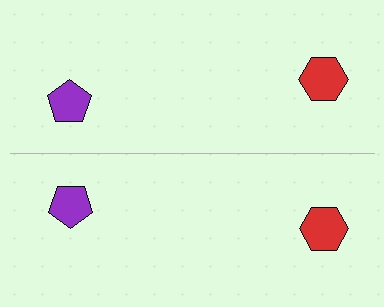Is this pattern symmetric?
Yes, this pattern has bilateral (reflection) symmetry.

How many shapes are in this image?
There are 4 shapes in this image.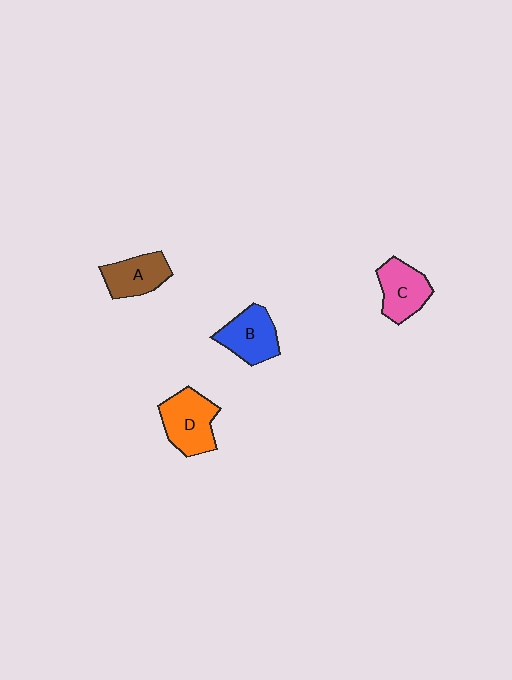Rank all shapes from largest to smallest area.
From largest to smallest: D (orange), B (blue), C (pink), A (brown).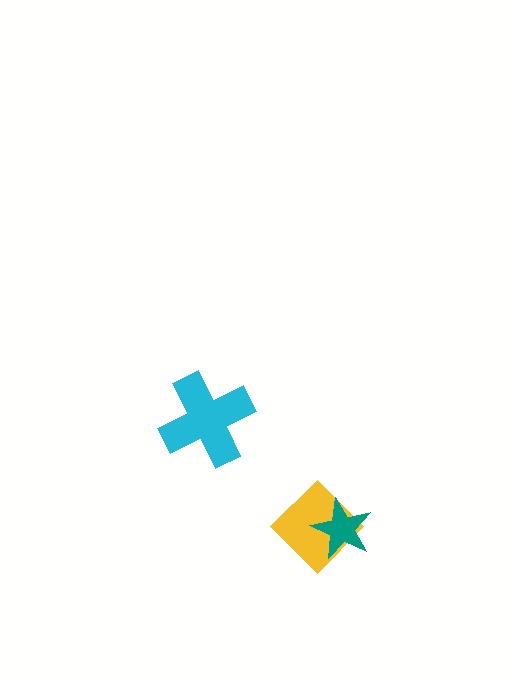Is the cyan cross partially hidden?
No, no other shape covers it.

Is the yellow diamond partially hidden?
Yes, it is partially covered by another shape.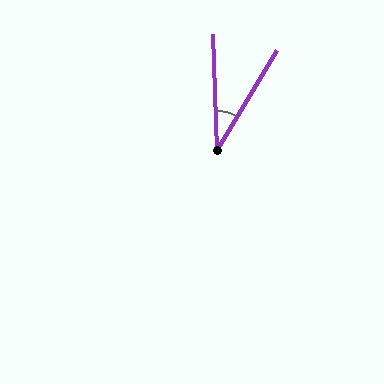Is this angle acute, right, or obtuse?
It is acute.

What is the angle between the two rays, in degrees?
Approximately 33 degrees.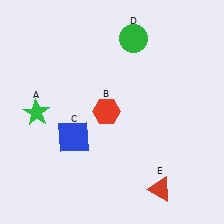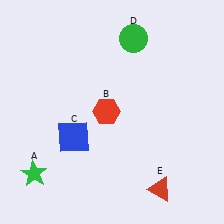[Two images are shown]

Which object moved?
The green star (A) moved down.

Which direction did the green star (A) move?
The green star (A) moved down.